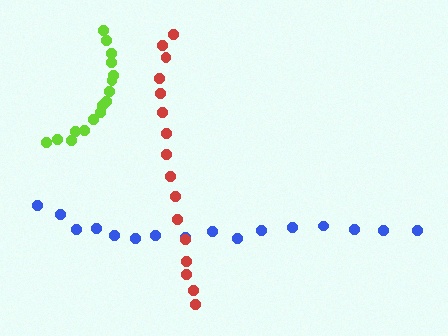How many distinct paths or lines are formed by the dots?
There are 3 distinct paths.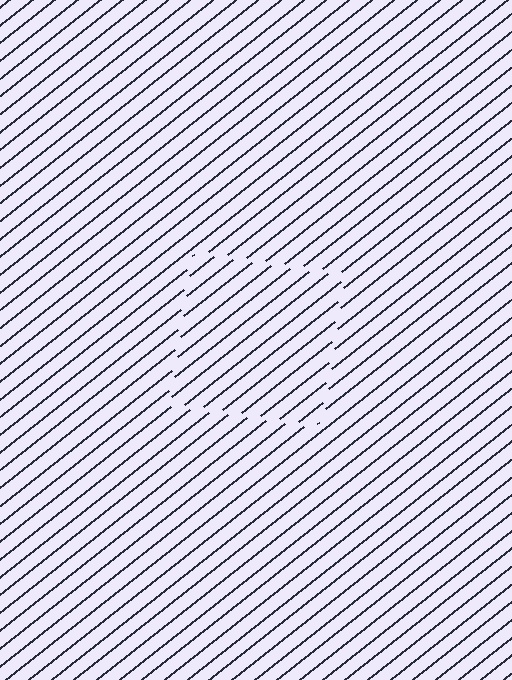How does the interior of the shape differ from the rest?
The interior of the shape contains the same grating, shifted by half a period — the contour is defined by the phase discontinuity where line-ends from the inner and outer gratings abut.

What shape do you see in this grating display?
An illusory square. The interior of the shape contains the same grating, shifted by half a period — the contour is defined by the phase discontinuity where line-ends from the inner and outer gratings abut.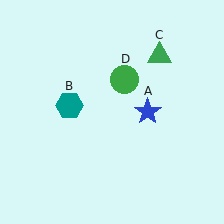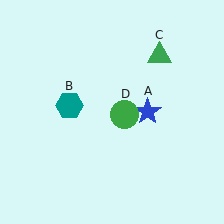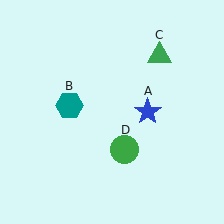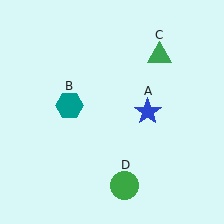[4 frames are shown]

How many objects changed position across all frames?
1 object changed position: green circle (object D).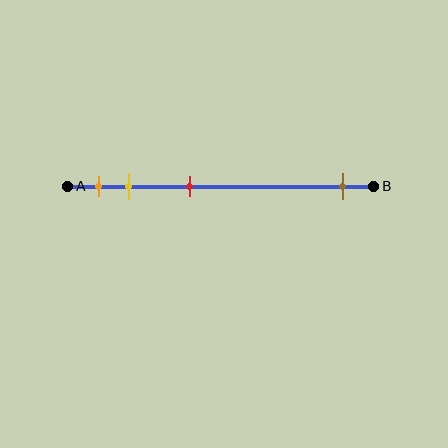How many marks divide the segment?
There are 4 marks dividing the segment.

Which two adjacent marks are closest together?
The orange and yellow marks are the closest adjacent pair.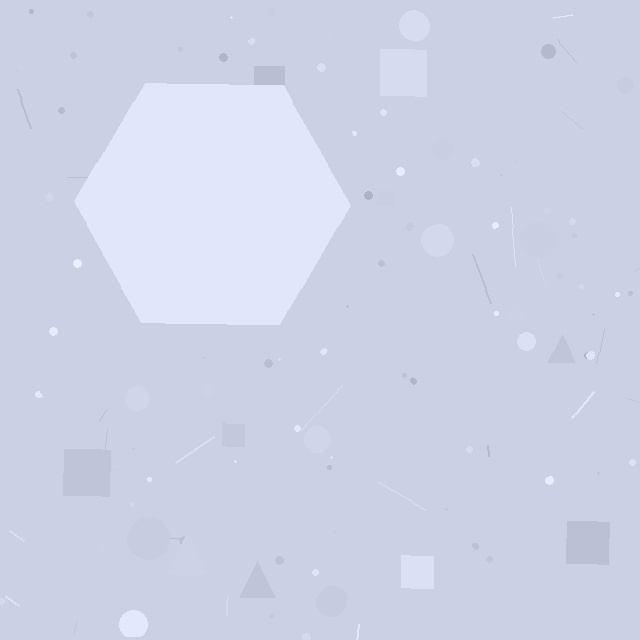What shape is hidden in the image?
A hexagon is hidden in the image.